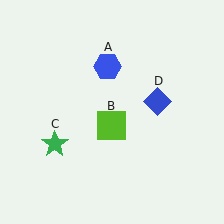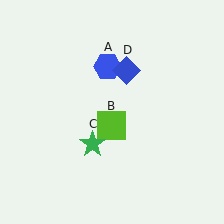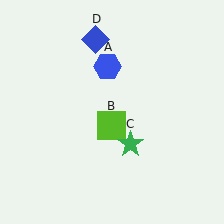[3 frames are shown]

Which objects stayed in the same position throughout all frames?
Blue hexagon (object A) and lime square (object B) remained stationary.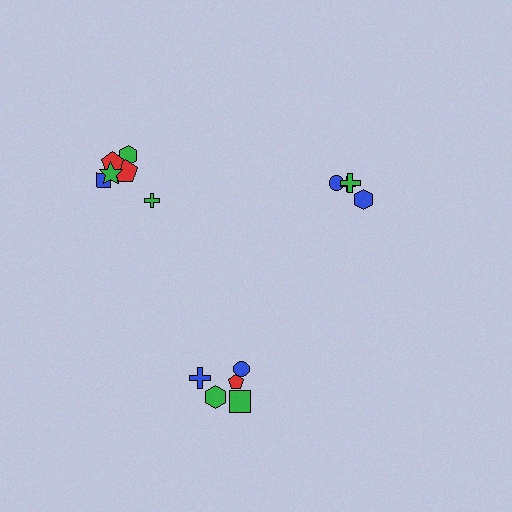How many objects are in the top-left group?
There are 6 objects.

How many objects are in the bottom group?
There are 5 objects.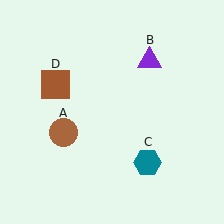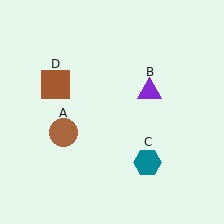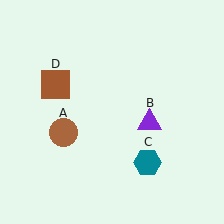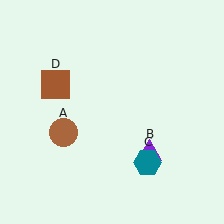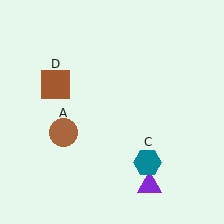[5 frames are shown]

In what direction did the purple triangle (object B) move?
The purple triangle (object B) moved down.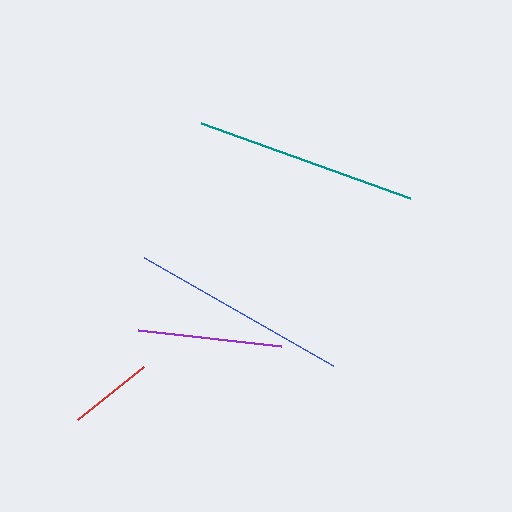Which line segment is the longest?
The teal line is the longest at approximately 222 pixels.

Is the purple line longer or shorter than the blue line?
The blue line is longer than the purple line.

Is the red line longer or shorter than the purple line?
The purple line is longer than the red line.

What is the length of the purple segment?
The purple segment is approximately 144 pixels long.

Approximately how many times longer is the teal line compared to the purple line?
The teal line is approximately 1.5 times the length of the purple line.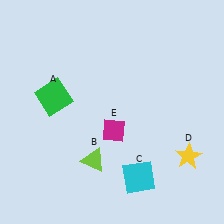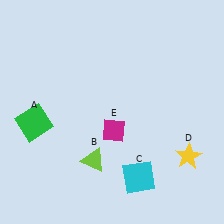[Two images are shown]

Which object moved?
The green square (A) moved down.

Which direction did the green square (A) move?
The green square (A) moved down.